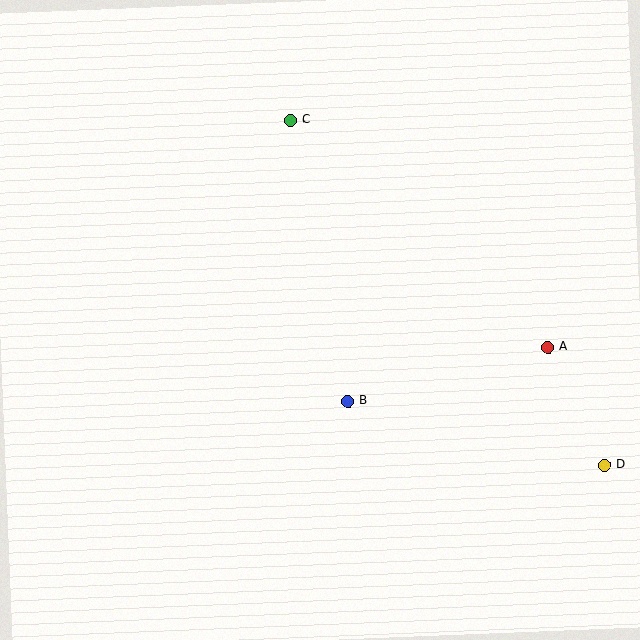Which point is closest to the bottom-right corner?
Point D is closest to the bottom-right corner.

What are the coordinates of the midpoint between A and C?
The midpoint between A and C is at (419, 234).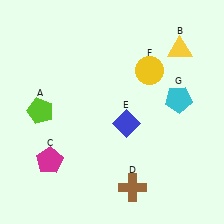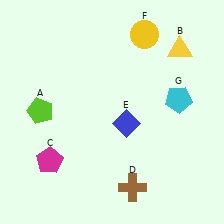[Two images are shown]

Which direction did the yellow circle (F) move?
The yellow circle (F) moved up.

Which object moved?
The yellow circle (F) moved up.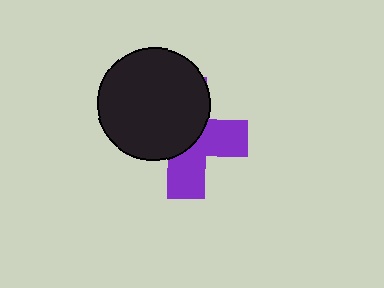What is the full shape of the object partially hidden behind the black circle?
The partially hidden object is a purple cross.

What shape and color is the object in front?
The object in front is a black circle.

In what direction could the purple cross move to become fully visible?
The purple cross could move toward the lower-right. That would shift it out from behind the black circle entirely.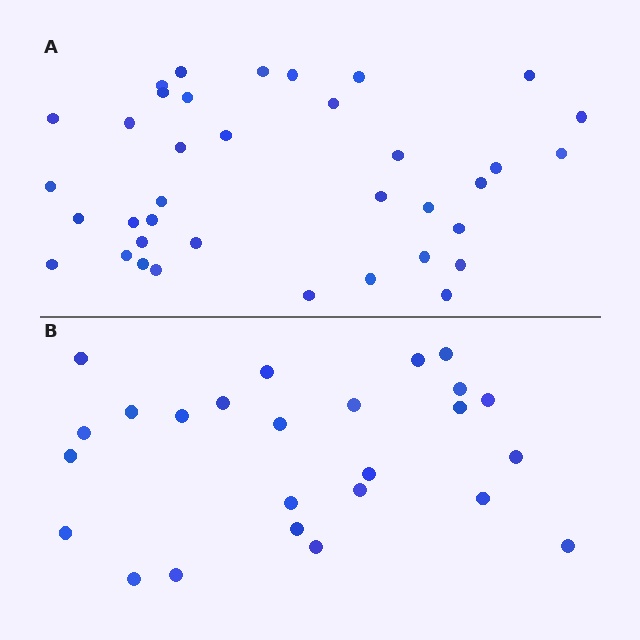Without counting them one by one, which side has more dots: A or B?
Region A (the top region) has more dots.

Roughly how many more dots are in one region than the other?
Region A has roughly 12 or so more dots than region B.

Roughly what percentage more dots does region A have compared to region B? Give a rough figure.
About 50% more.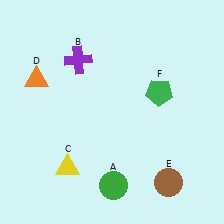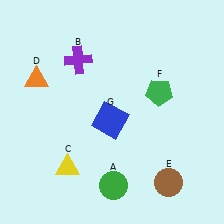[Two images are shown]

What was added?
A blue square (G) was added in Image 2.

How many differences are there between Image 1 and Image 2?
There is 1 difference between the two images.